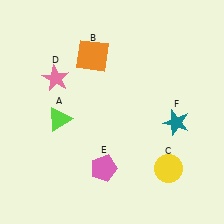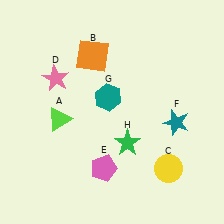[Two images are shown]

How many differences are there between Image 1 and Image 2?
There are 2 differences between the two images.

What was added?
A teal hexagon (G), a green star (H) were added in Image 2.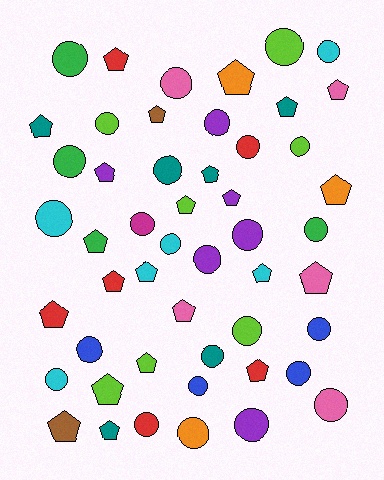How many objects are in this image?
There are 50 objects.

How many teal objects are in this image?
There are 6 teal objects.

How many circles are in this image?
There are 27 circles.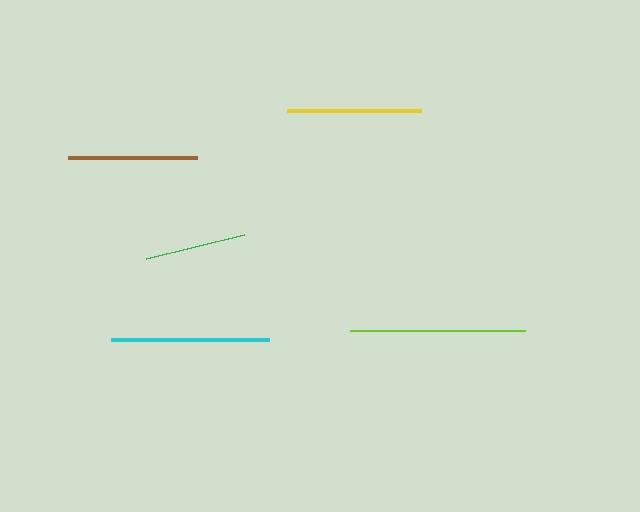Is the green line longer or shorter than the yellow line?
The yellow line is longer than the green line.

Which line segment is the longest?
The lime line is the longest at approximately 176 pixels.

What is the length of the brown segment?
The brown segment is approximately 129 pixels long.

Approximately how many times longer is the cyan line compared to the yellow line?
The cyan line is approximately 1.2 times the length of the yellow line.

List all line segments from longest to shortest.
From longest to shortest: lime, cyan, yellow, brown, green.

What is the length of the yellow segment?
The yellow segment is approximately 134 pixels long.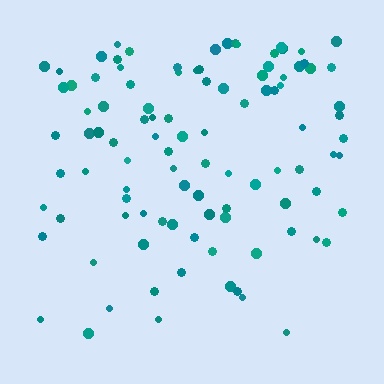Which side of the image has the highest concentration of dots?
The top.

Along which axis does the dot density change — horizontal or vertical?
Vertical.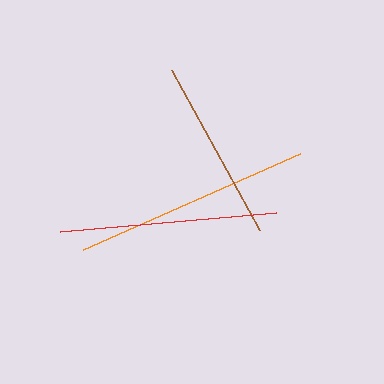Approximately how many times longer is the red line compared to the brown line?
The red line is approximately 1.2 times the length of the brown line.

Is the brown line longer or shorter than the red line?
The red line is longer than the brown line.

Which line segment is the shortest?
The brown line is the shortest at approximately 182 pixels.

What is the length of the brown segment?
The brown segment is approximately 182 pixels long.